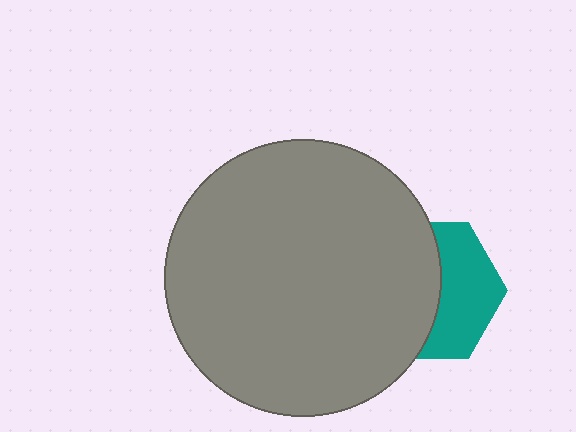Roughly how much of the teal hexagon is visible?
A small part of it is visible (roughly 45%).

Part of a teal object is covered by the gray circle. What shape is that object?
It is a hexagon.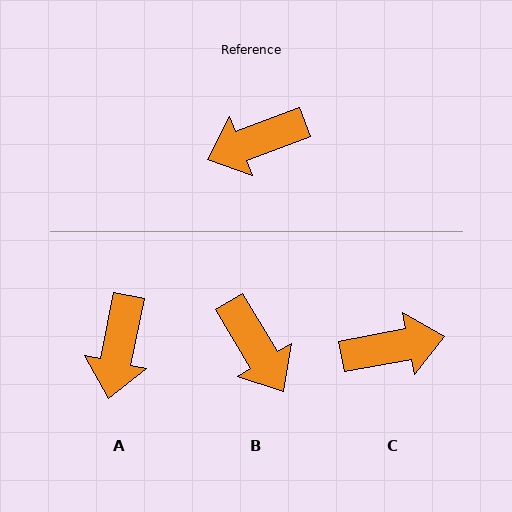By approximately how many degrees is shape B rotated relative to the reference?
Approximately 100 degrees counter-clockwise.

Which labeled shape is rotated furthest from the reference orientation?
C, about 170 degrees away.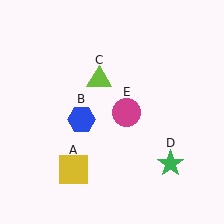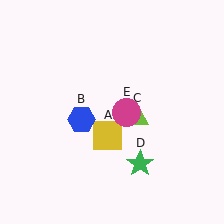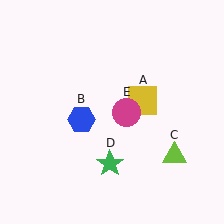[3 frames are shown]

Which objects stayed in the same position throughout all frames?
Blue hexagon (object B) and magenta circle (object E) remained stationary.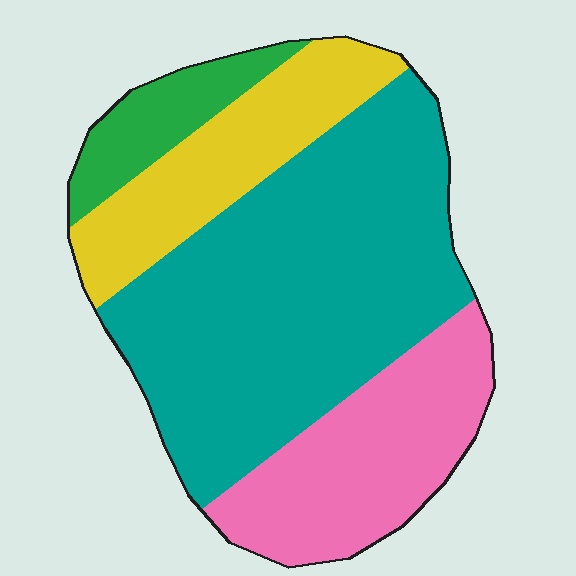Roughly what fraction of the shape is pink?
Pink covers 22% of the shape.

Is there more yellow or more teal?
Teal.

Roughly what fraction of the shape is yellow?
Yellow covers 18% of the shape.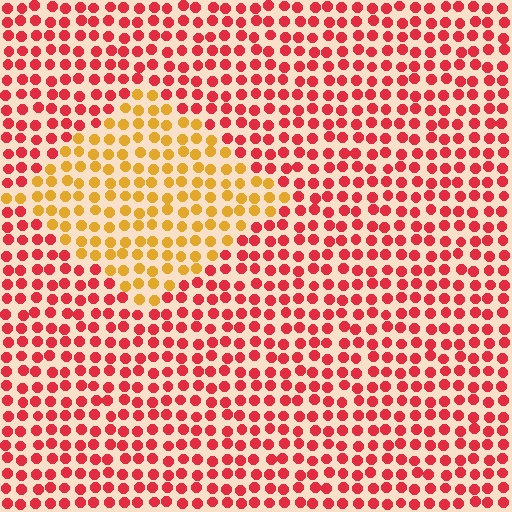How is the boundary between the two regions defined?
The boundary is defined purely by a slight shift in hue (about 48 degrees). Spacing, size, and orientation are identical on both sides.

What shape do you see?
I see a diamond.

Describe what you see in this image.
The image is filled with small red elements in a uniform arrangement. A diamond-shaped region is visible where the elements are tinted to a slightly different hue, forming a subtle color boundary.